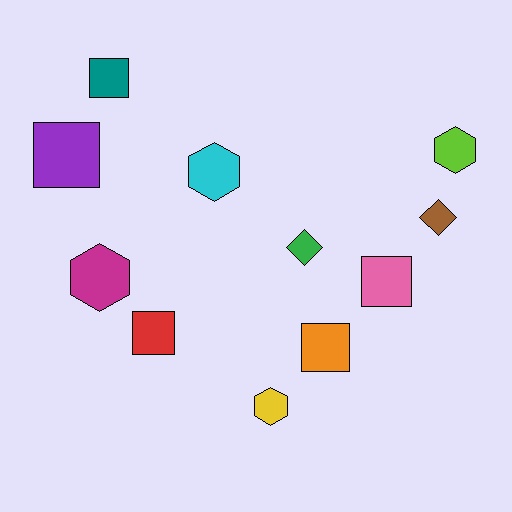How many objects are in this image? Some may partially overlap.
There are 11 objects.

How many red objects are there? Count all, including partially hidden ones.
There is 1 red object.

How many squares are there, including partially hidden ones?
There are 5 squares.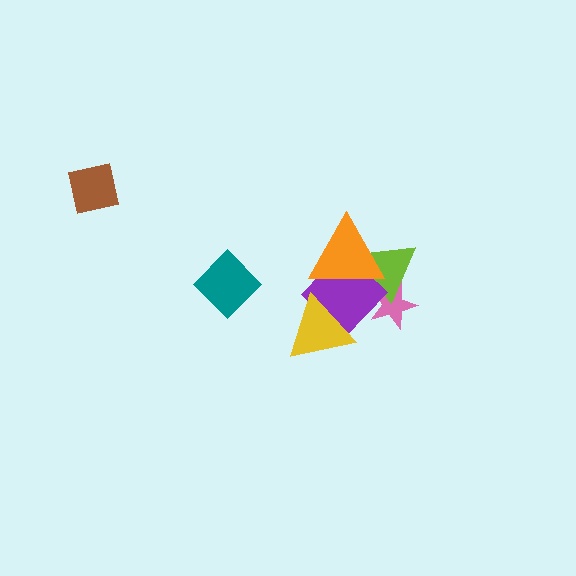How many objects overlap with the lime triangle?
3 objects overlap with the lime triangle.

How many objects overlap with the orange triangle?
2 objects overlap with the orange triangle.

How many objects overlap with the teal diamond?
0 objects overlap with the teal diamond.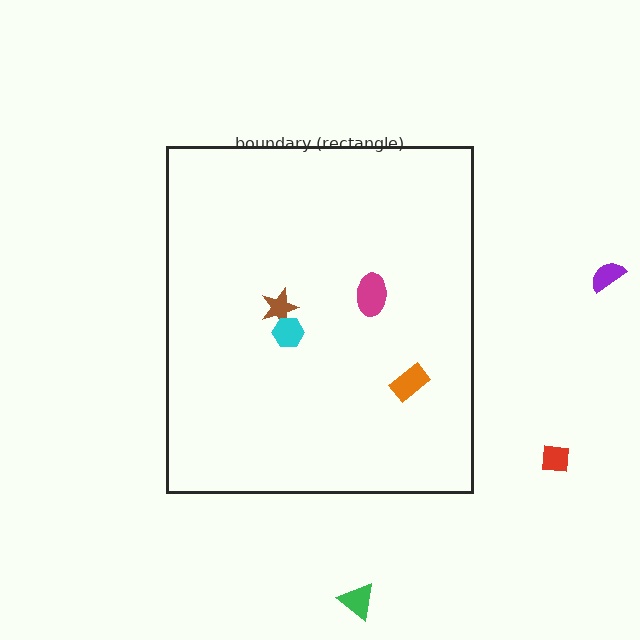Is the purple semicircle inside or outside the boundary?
Outside.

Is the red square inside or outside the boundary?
Outside.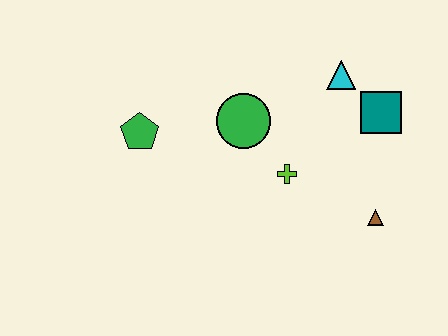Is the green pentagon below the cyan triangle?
Yes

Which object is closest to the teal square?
The cyan triangle is closest to the teal square.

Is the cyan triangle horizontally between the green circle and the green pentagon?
No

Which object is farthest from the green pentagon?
The brown triangle is farthest from the green pentagon.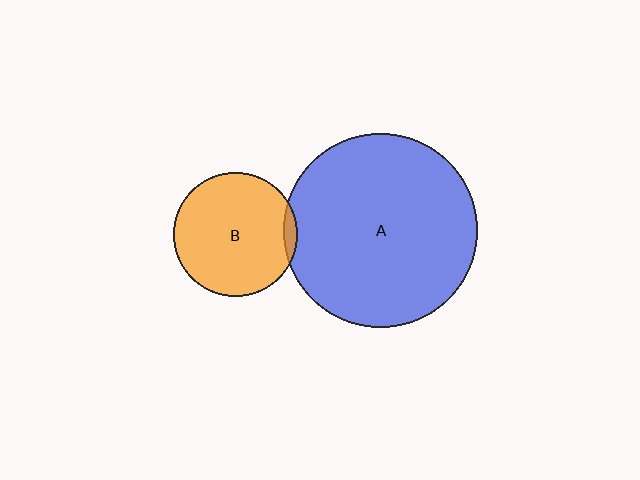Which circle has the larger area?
Circle A (blue).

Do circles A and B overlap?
Yes.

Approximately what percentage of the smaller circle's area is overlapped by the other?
Approximately 5%.